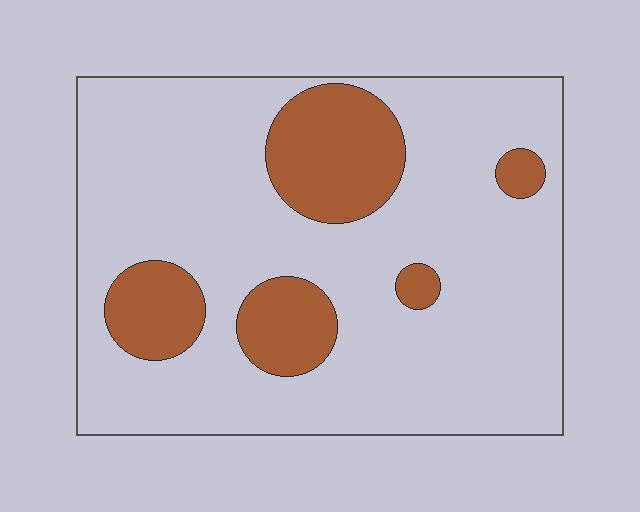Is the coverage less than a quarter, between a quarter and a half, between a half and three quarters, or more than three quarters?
Less than a quarter.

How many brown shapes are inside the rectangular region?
5.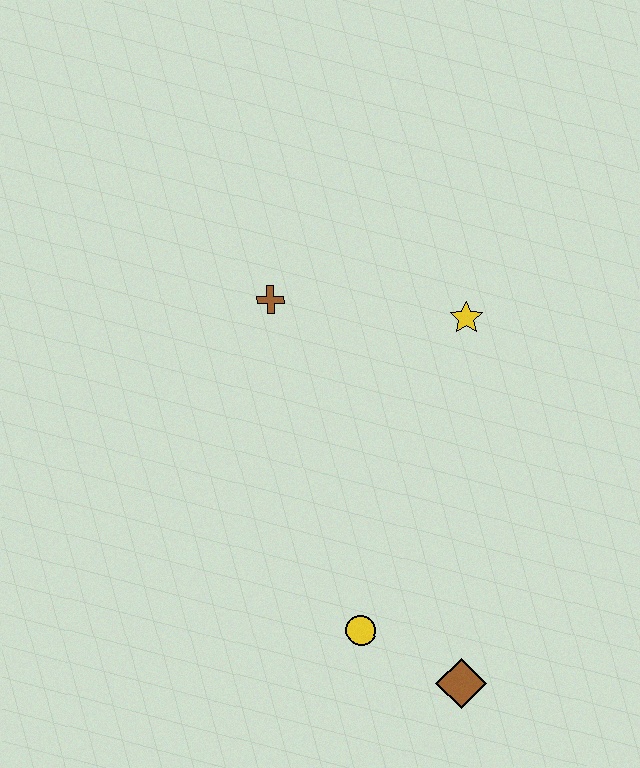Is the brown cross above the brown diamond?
Yes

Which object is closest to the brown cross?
The yellow star is closest to the brown cross.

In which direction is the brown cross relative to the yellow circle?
The brown cross is above the yellow circle.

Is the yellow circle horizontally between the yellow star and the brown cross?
Yes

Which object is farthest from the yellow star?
The brown diamond is farthest from the yellow star.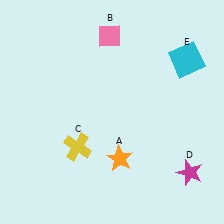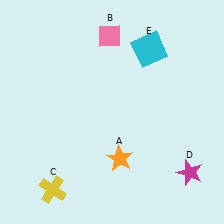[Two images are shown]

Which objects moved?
The objects that moved are: the yellow cross (C), the cyan square (E).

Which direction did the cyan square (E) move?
The cyan square (E) moved left.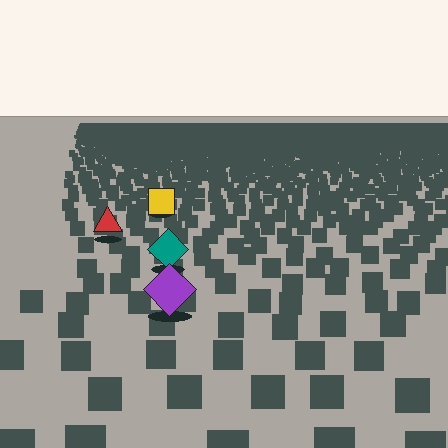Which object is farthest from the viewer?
The yellow square is farthest from the viewer. It appears smaller and the ground texture around it is denser.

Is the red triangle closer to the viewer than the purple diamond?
No. The purple diamond is closer — you can tell from the texture gradient: the ground texture is coarser near it.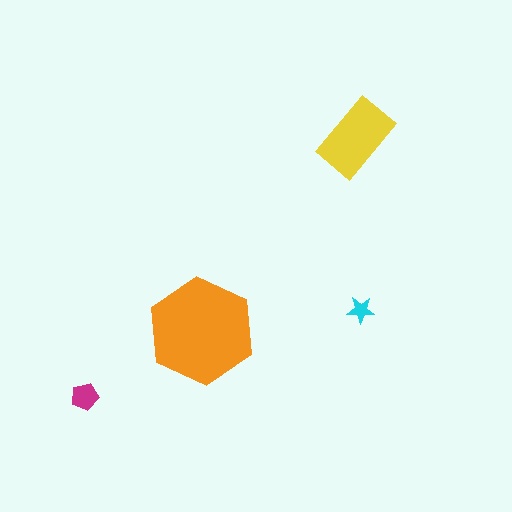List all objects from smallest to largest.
The cyan star, the magenta pentagon, the yellow rectangle, the orange hexagon.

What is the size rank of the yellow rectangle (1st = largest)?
2nd.